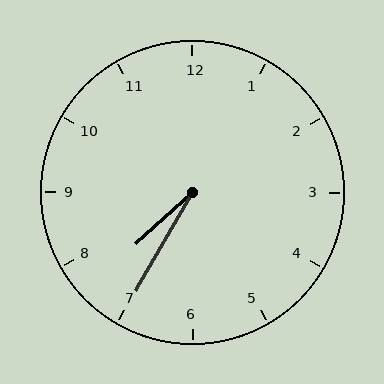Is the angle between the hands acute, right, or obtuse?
It is acute.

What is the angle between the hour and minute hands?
Approximately 18 degrees.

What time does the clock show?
7:35.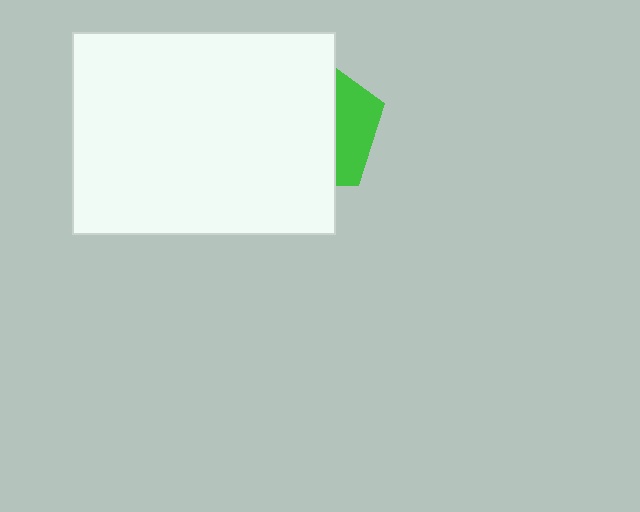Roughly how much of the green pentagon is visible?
A small part of it is visible (roughly 30%).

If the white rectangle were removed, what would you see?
You would see the complete green pentagon.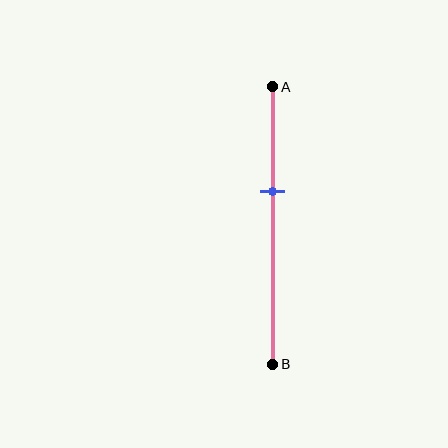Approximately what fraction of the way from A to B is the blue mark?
The blue mark is approximately 40% of the way from A to B.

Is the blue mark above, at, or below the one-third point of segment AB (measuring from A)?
The blue mark is below the one-third point of segment AB.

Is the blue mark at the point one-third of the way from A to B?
No, the mark is at about 40% from A, not at the 33% one-third point.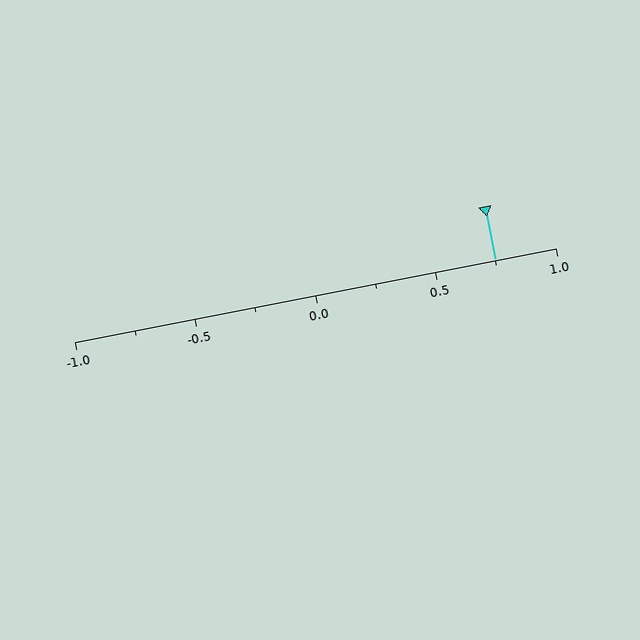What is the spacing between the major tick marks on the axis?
The major ticks are spaced 0.5 apart.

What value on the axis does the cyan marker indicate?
The marker indicates approximately 0.75.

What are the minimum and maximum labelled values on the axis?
The axis runs from -1.0 to 1.0.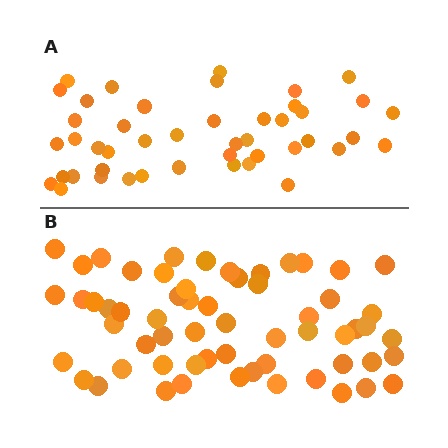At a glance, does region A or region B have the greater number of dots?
Region B (the bottom region) has more dots.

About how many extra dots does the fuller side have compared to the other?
Region B has approximately 15 more dots than region A.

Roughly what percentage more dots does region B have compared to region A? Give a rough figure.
About 35% more.